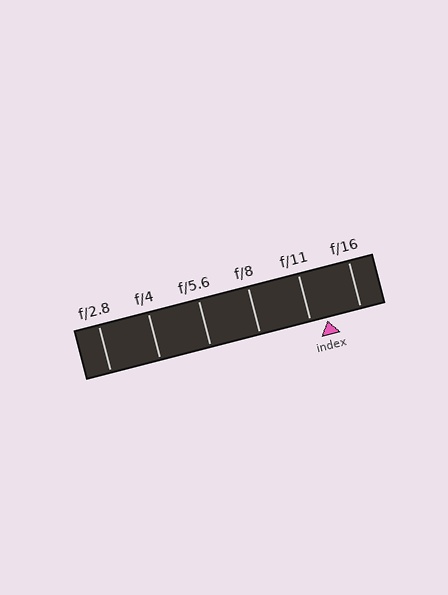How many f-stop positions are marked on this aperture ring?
There are 6 f-stop positions marked.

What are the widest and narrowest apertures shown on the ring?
The widest aperture shown is f/2.8 and the narrowest is f/16.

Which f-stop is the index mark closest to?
The index mark is closest to f/11.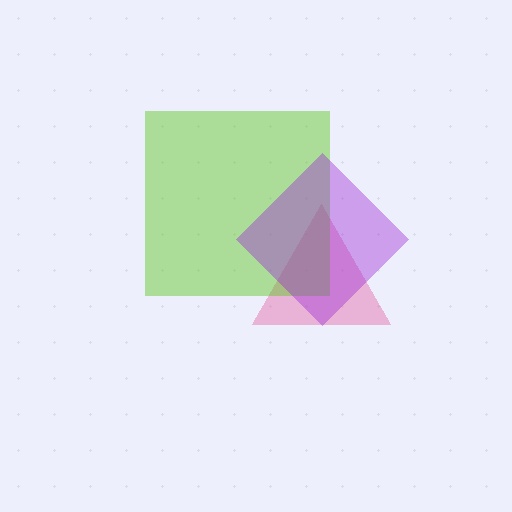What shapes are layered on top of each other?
The layered shapes are: a pink triangle, a lime square, a purple diamond.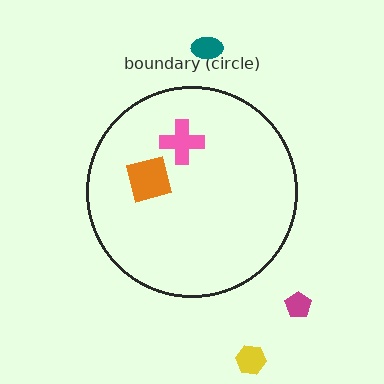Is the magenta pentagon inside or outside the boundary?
Outside.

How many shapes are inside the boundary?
2 inside, 3 outside.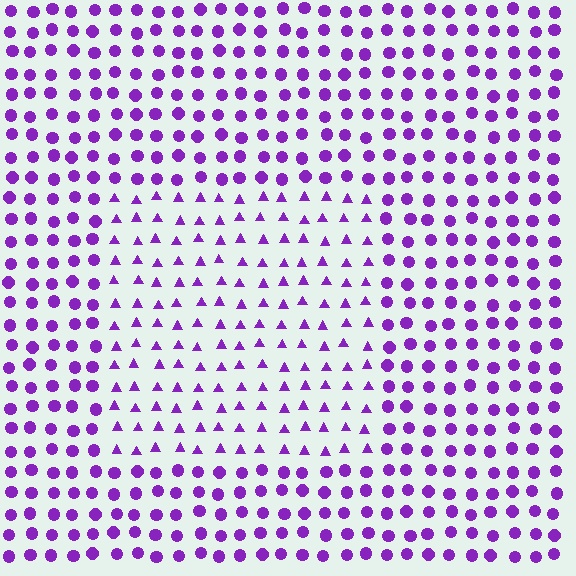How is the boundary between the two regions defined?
The boundary is defined by a change in element shape: triangles inside vs. circles outside. All elements share the same color and spacing.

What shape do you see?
I see a rectangle.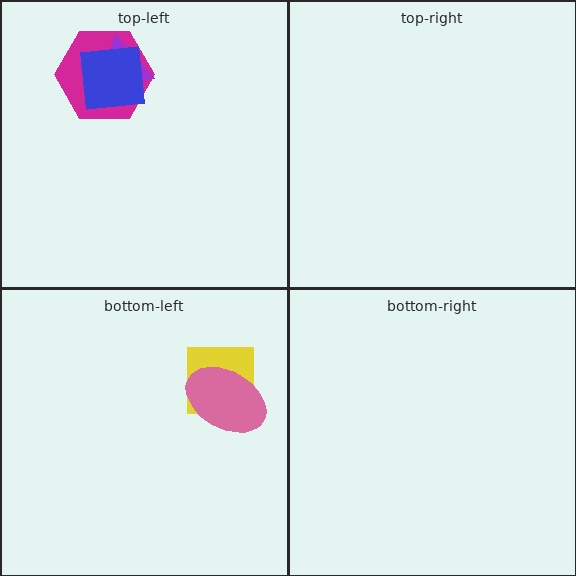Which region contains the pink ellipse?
The bottom-left region.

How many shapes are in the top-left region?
3.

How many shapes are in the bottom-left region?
2.